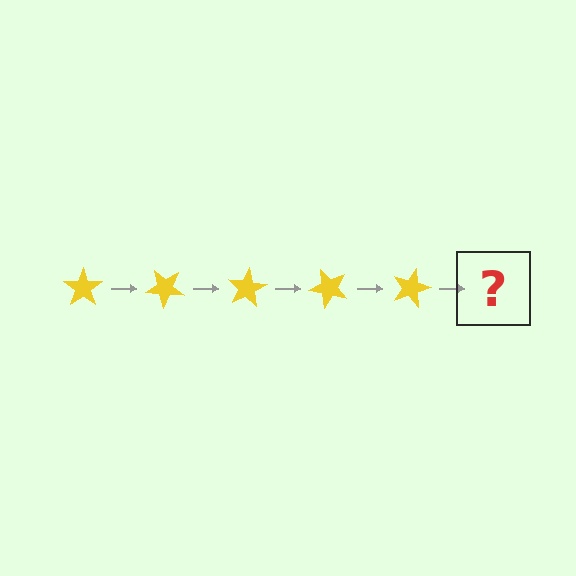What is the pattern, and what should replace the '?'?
The pattern is that the star rotates 40 degrees each step. The '?' should be a yellow star rotated 200 degrees.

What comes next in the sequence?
The next element should be a yellow star rotated 200 degrees.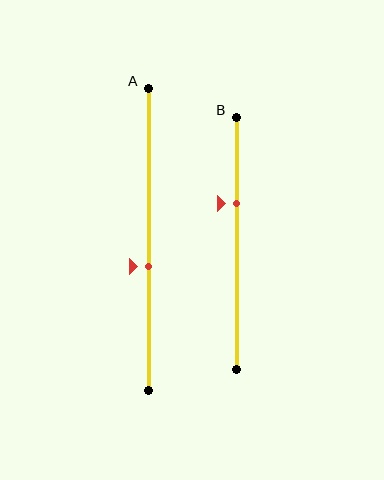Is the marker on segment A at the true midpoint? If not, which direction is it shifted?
No, the marker on segment A is shifted downward by about 9% of the segment length.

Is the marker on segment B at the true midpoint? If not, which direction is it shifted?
No, the marker on segment B is shifted upward by about 16% of the segment length.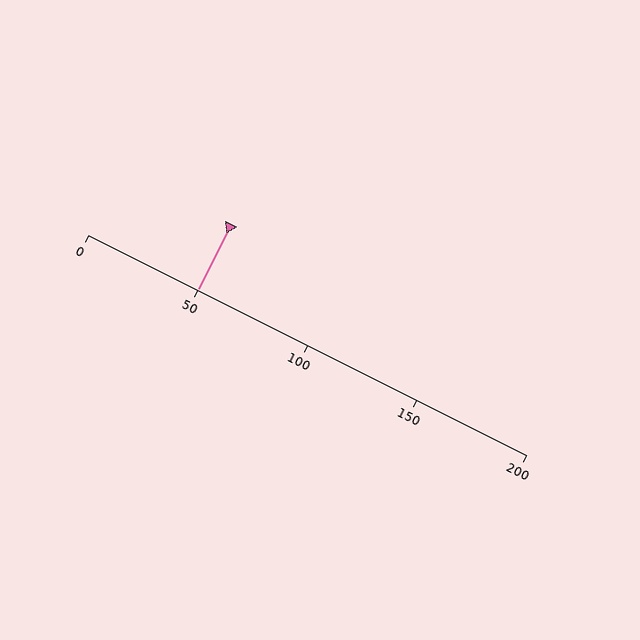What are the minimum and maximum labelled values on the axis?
The axis runs from 0 to 200.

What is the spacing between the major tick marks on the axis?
The major ticks are spaced 50 apart.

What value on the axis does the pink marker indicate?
The marker indicates approximately 50.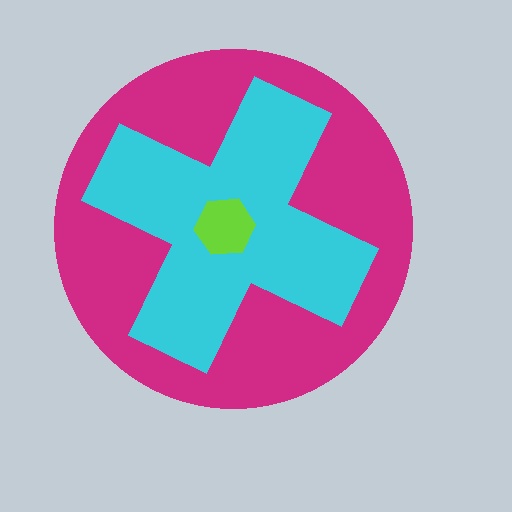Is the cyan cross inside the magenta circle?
Yes.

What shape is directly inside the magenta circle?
The cyan cross.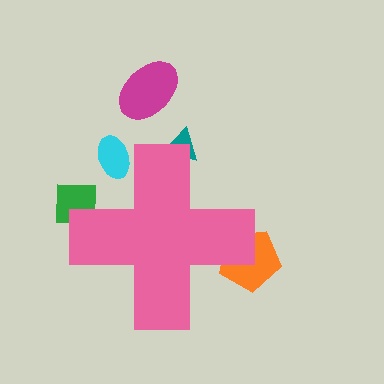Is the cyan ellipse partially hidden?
Yes, the cyan ellipse is partially hidden behind the pink cross.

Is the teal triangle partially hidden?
Yes, the teal triangle is partially hidden behind the pink cross.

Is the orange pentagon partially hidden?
Yes, the orange pentagon is partially hidden behind the pink cross.